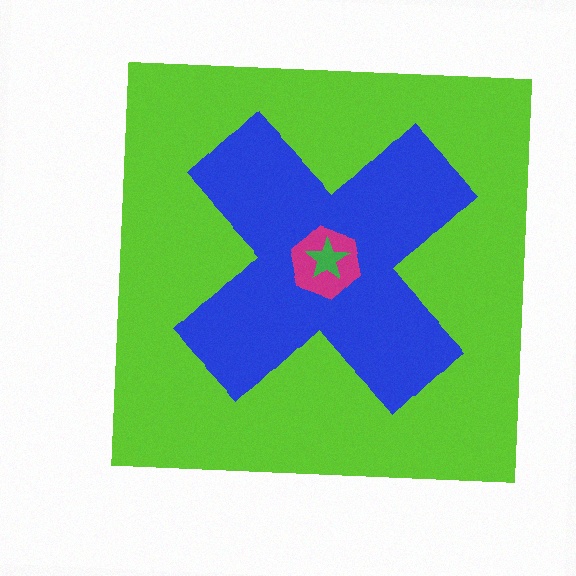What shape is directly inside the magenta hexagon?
The green star.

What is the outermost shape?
The lime square.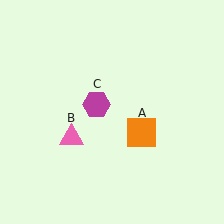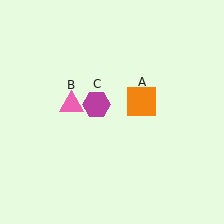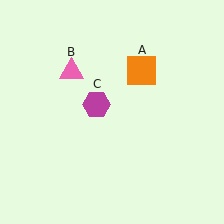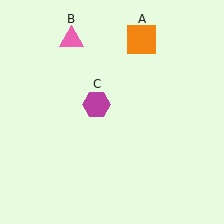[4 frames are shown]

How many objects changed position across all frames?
2 objects changed position: orange square (object A), pink triangle (object B).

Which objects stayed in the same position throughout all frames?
Magenta hexagon (object C) remained stationary.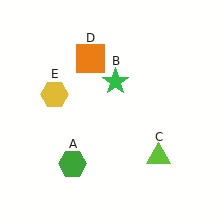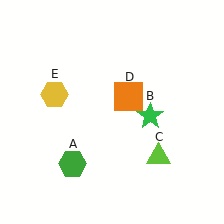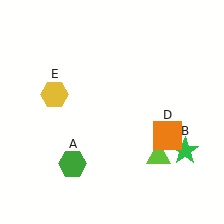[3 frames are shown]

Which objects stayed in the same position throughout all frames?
Green hexagon (object A) and lime triangle (object C) and yellow hexagon (object E) remained stationary.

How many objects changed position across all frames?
2 objects changed position: green star (object B), orange square (object D).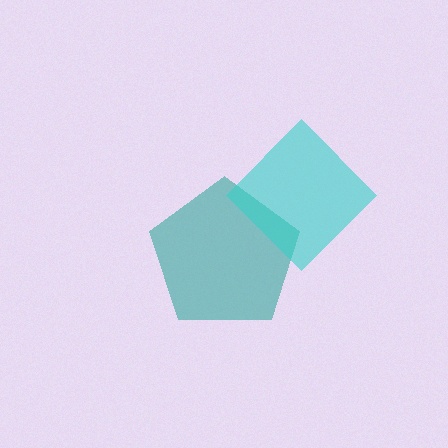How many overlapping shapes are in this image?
There are 2 overlapping shapes in the image.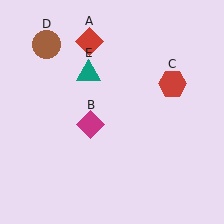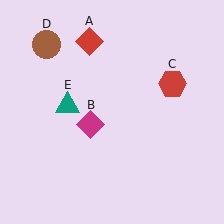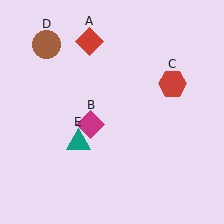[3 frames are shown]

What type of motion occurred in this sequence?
The teal triangle (object E) rotated counterclockwise around the center of the scene.